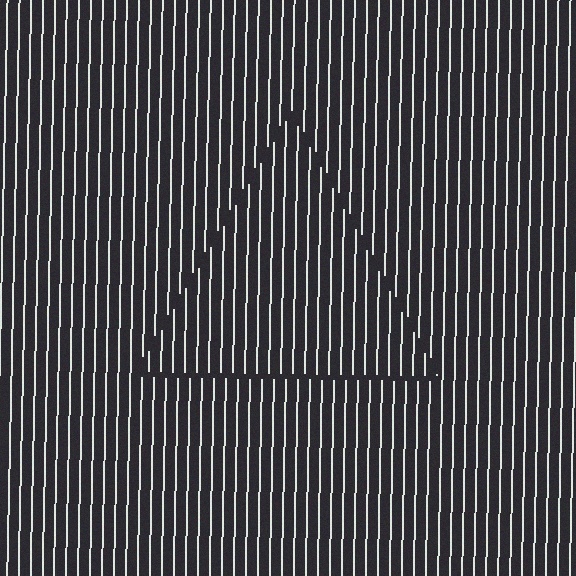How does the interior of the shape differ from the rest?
The interior of the shape contains the same grating, shifted by half a period — the contour is defined by the phase discontinuity where line-ends from the inner and outer gratings abut.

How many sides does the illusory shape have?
3 sides — the line-ends trace a triangle.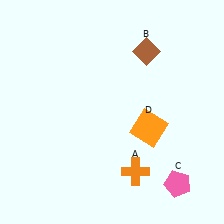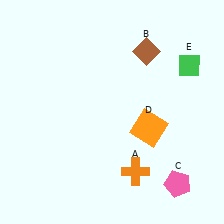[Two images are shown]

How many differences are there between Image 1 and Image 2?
There is 1 difference between the two images.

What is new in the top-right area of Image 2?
A green diamond (E) was added in the top-right area of Image 2.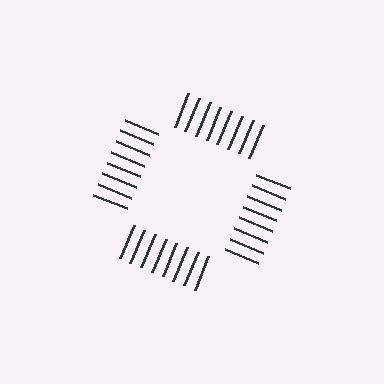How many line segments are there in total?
32 — 8 along each of the 4 edges.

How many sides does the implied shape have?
4 sides — the line-ends trace a square.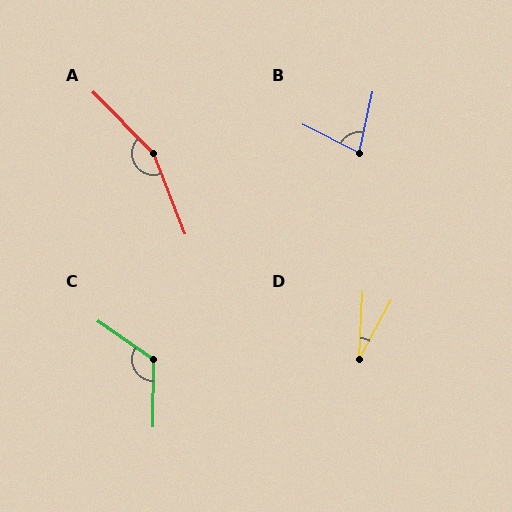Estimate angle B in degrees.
Approximately 76 degrees.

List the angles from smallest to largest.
D (25°), B (76°), C (124°), A (157°).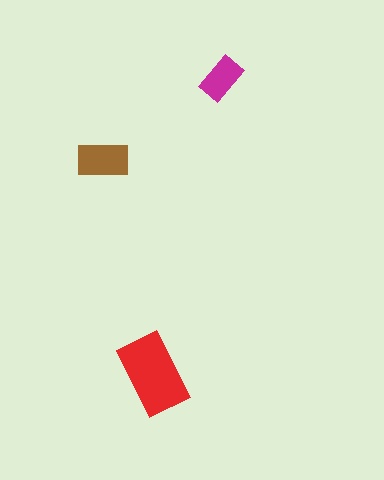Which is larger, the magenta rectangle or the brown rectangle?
The brown one.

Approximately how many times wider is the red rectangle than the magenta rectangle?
About 2 times wider.